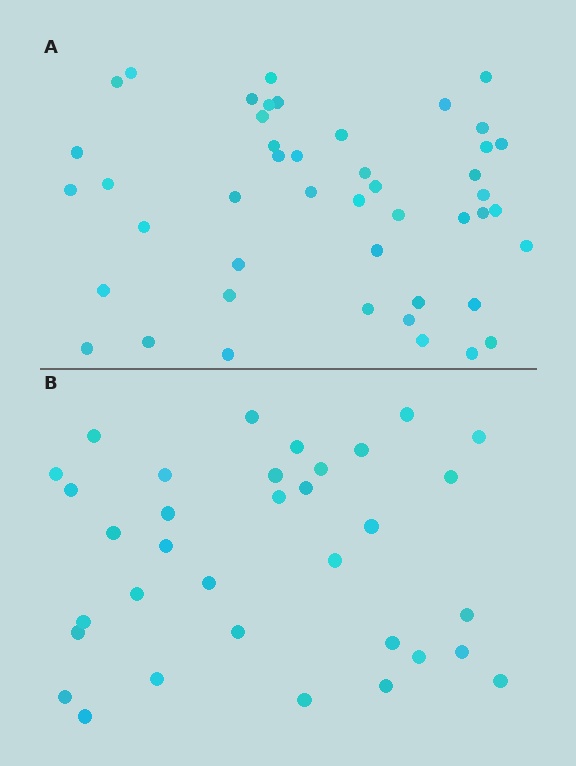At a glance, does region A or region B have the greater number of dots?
Region A (the top region) has more dots.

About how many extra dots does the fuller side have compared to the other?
Region A has roughly 12 or so more dots than region B.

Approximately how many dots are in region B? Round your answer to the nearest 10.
About 30 dots. (The exact count is 34, which rounds to 30.)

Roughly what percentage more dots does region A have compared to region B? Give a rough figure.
About 35% more.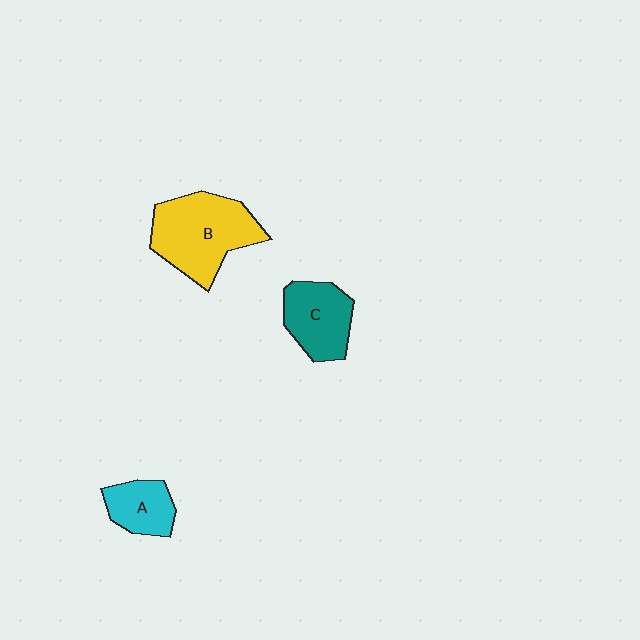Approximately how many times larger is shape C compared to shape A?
Approximately 1.4 times.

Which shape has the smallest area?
Shape A (cyan).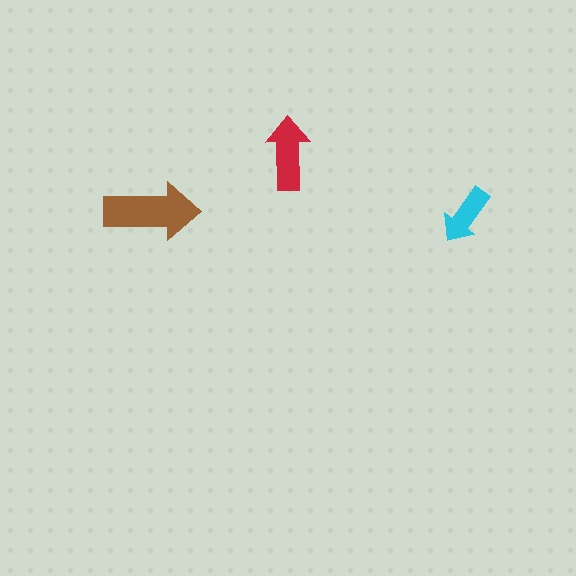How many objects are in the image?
There are 3 objects in the image.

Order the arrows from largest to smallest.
the brown one, the red one, the cyan one.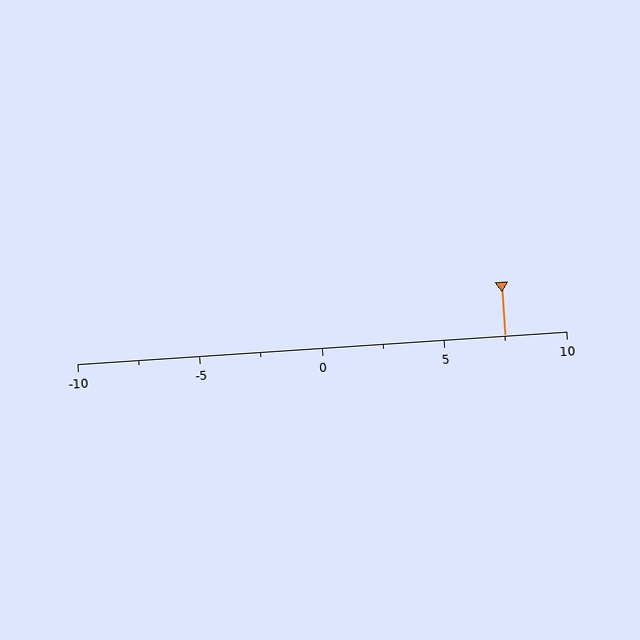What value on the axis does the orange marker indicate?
The marker indicates approximately 7.5.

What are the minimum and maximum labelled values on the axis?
The axis runs from -10 to 10.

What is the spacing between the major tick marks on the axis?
The major ticks are spaced 5 apart.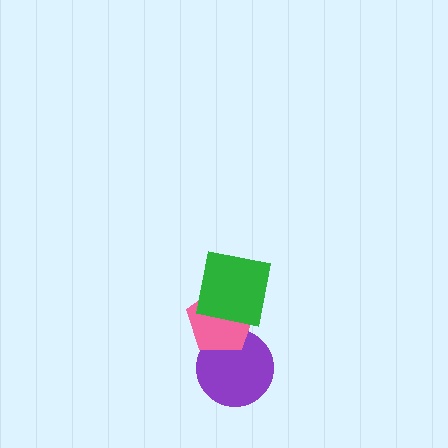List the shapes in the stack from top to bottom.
From top to bottom: the green square, the pink pentagon, the purple circle.